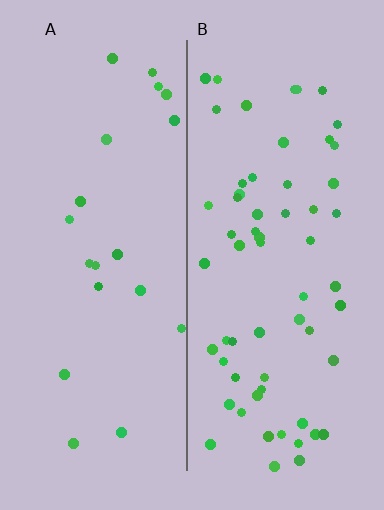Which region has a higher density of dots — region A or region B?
B (the right).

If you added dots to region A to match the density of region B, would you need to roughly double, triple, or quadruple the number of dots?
Approximately triple.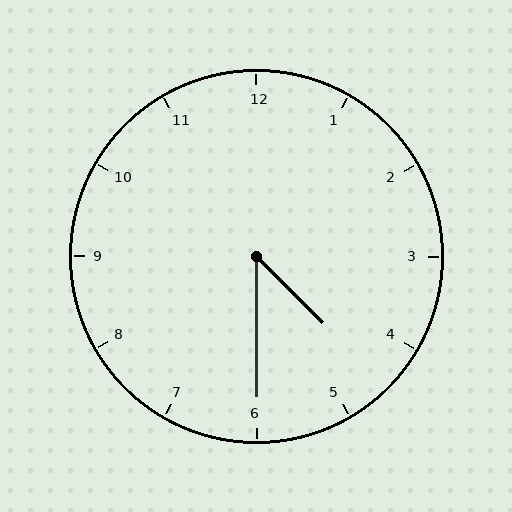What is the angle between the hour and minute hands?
Approximately 45 degrees.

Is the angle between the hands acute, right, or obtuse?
It is acute.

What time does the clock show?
4:30.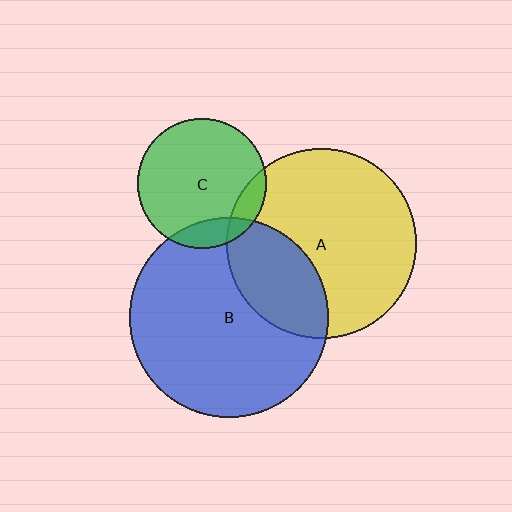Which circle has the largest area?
Circle B (blue).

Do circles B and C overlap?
Yes.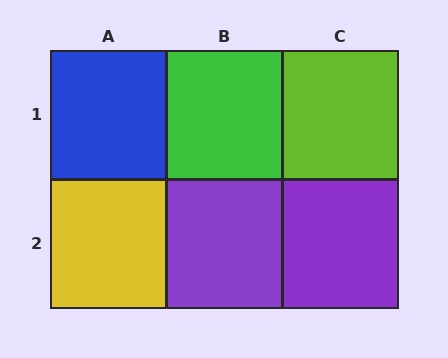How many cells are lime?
1 cell is lime.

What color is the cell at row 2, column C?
Purple.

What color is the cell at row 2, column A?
Yellow.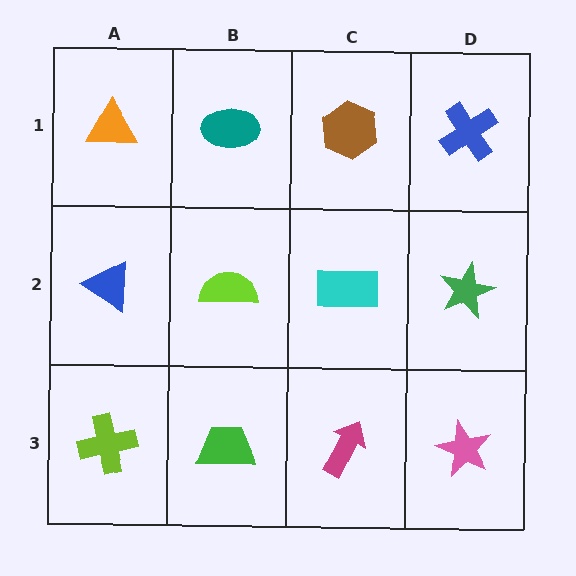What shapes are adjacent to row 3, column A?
A blue triangle (row 2, column A), a green trapezoid (row 3, column B).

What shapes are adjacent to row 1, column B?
A lime semicircle (row 2, column B), an orange triangle (row 1, column A), a brown hexagon (row 1, column C).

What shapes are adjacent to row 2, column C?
A brown hexagon (row 1, column C), a magenta arrow (row 3, column C), a lime semicircle (row 2, column B), a green star (row 2, column D).